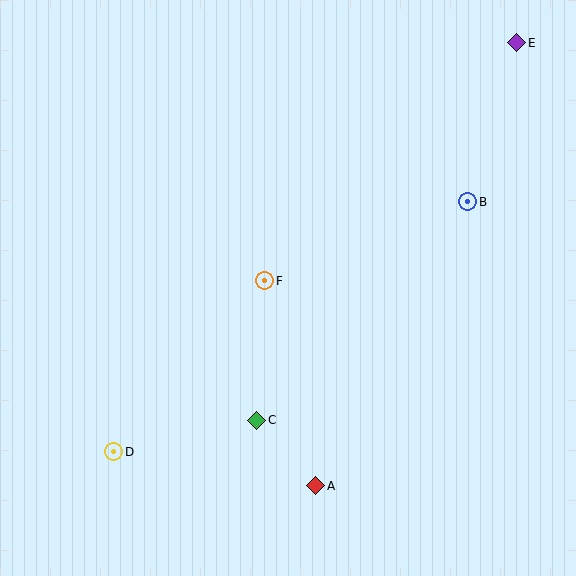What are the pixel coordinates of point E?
Point E is at (517, 43).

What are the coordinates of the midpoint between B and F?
The midpoint between B and F is at (366, 241).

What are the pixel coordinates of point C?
Point C is at (257, 420).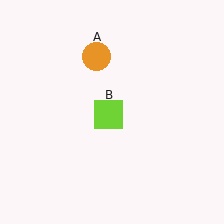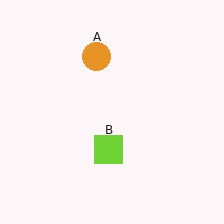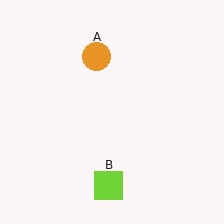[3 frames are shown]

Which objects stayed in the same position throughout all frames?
Orange circle (object A) remained stationary.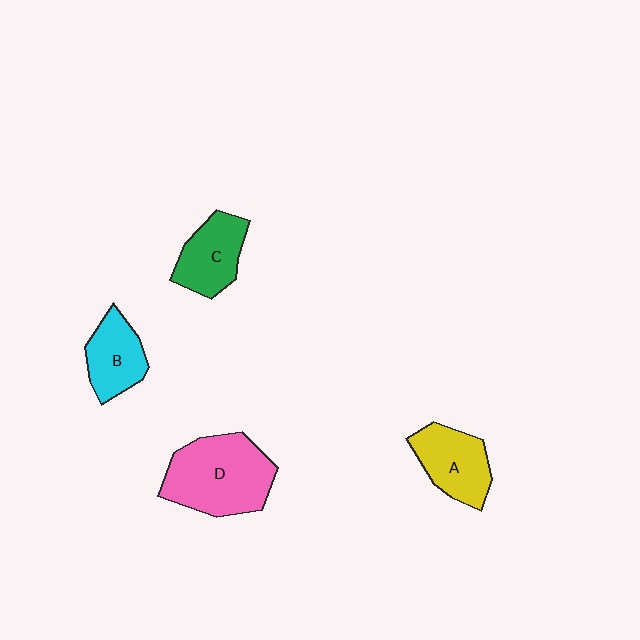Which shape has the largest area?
Shape D (pink).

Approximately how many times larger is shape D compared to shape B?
Approximately 1.8 times.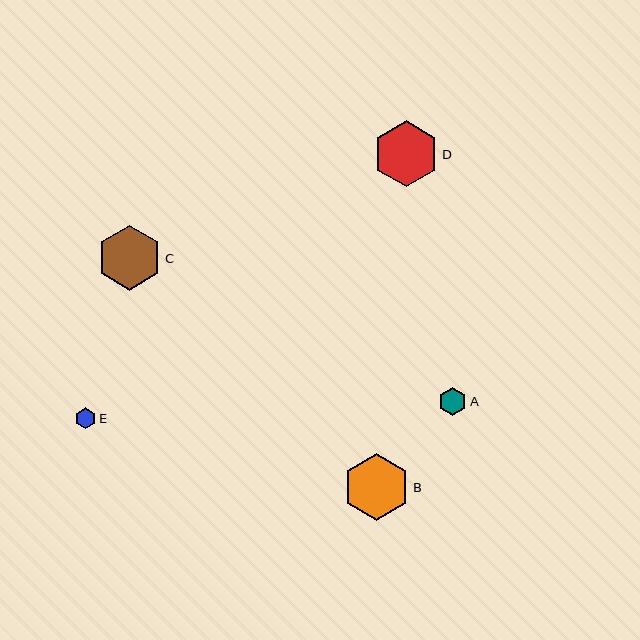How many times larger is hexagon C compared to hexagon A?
Hexagon C is approximately 2.3 times the size of hexagon A.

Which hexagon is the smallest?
Hexagon E is the smallest with a size of approximately 21 pixels.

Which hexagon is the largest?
Hexagon B is the largest with a size of approximately 67 pixels.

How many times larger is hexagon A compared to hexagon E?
Hexagon A is approximately 1.4 times the size of hexagon E.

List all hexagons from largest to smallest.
From largest to smallest: B, D, C, A, E.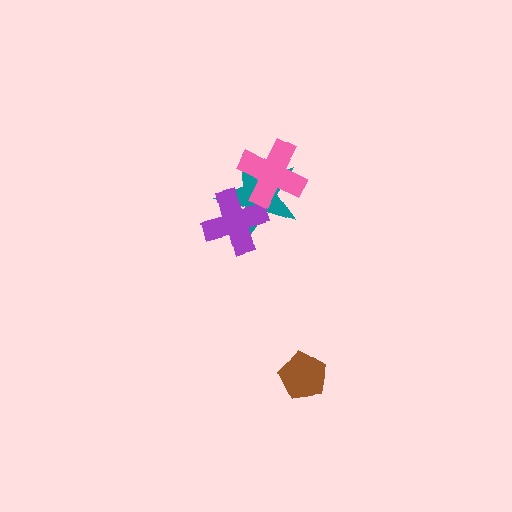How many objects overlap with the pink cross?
1 object overlaps with the pink cross.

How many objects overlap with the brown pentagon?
0 objects overlap with the brown pentagon.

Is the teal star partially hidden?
Yes, it is partially covered by another shape.